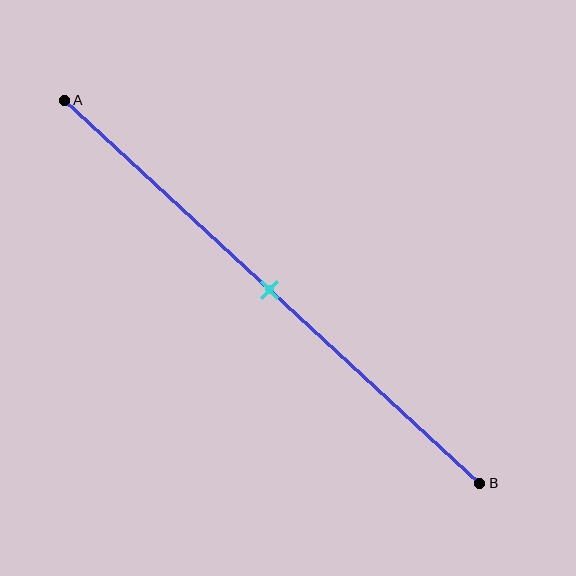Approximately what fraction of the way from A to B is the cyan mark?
The cyan mark is approximately 50% of the way from A to B.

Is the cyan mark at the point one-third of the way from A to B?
No, the mark is at about 50% from A, not at the 33% one-third point.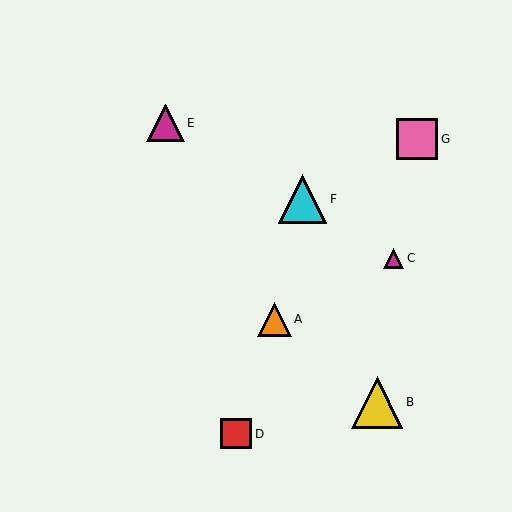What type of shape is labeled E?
Shape E is a magenta triangle.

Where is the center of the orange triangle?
The center of the orange triangle is at (275, 319).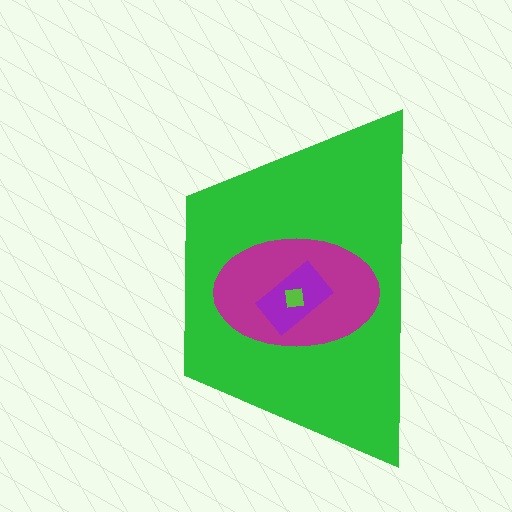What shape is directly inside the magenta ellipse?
The purple rectangle.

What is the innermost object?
The lime square.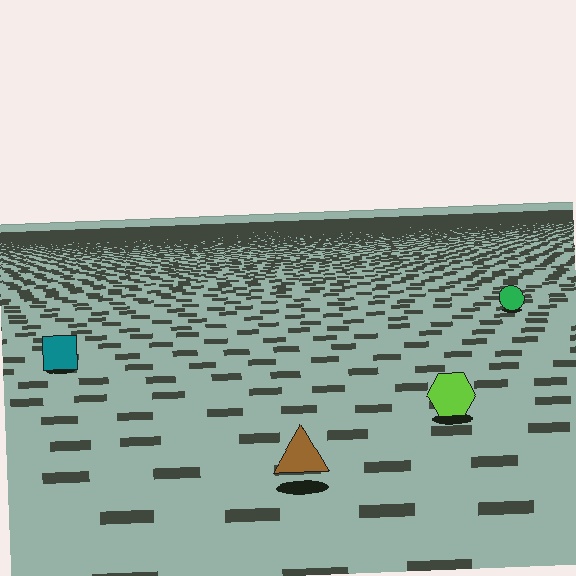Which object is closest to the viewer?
The brown triangle is closest. The texture marks near it are larger and more spread out.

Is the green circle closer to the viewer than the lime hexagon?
No. The lime hexagon is closer — you can tell from the texture gradient: the ground texture is coarser near it.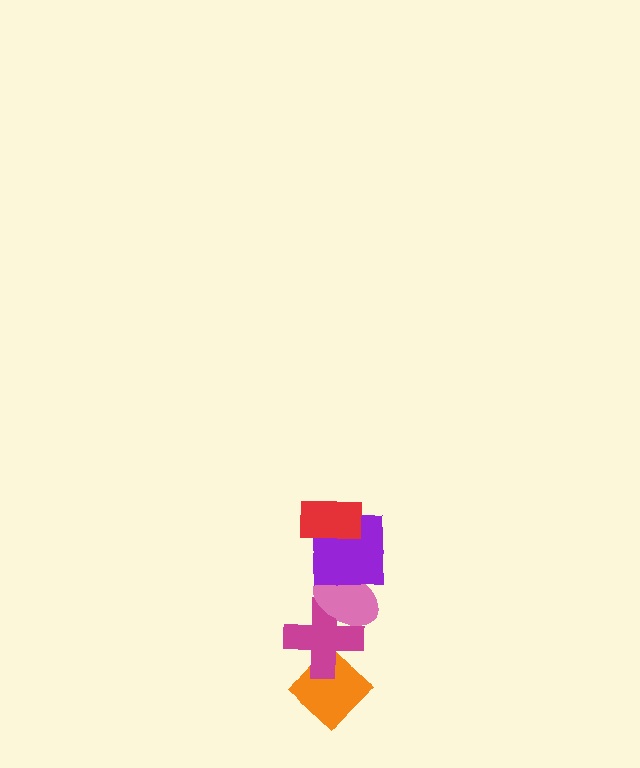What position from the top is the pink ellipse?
The pink ellipse is 3rd from the top.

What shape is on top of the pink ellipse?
The purple square is on top of the pink ellipse.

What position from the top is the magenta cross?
The magenta cross is 4th from the top.